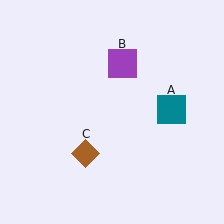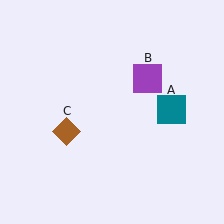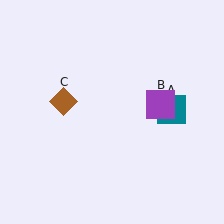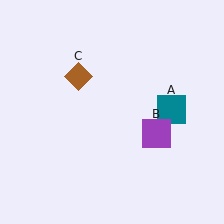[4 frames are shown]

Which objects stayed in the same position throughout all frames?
Teal square (object A) remained stationary.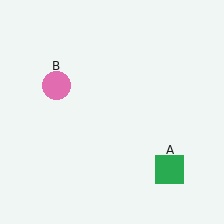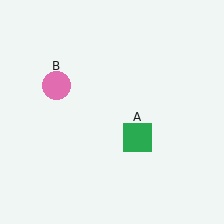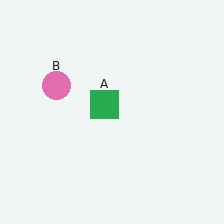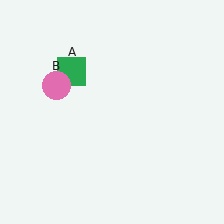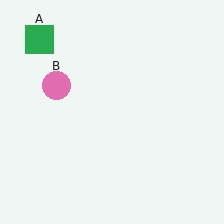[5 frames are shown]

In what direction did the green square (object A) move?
The green square (object A) moved up and to the left.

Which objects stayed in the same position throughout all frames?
Pink circle (object B) remained stationary.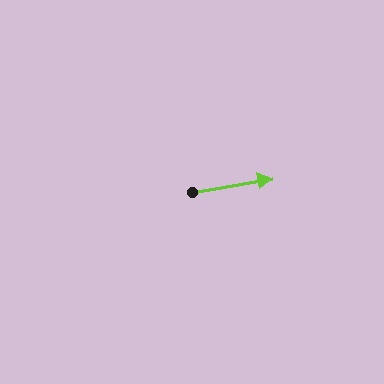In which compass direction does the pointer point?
East.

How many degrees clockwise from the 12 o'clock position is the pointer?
Approximately 80 degrees.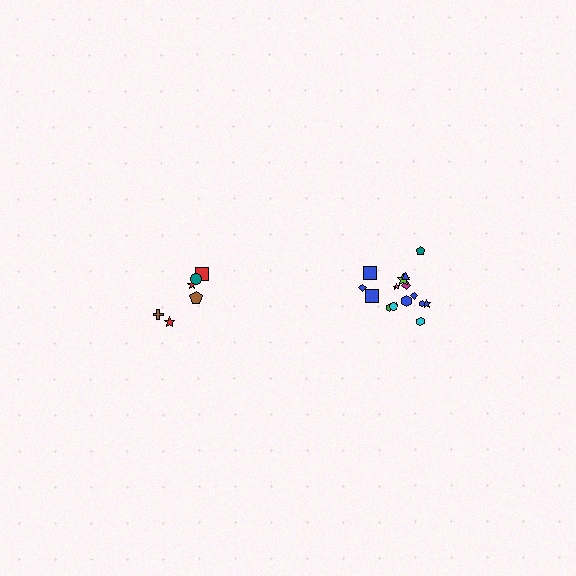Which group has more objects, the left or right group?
The right group.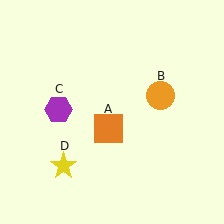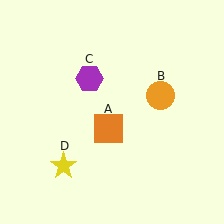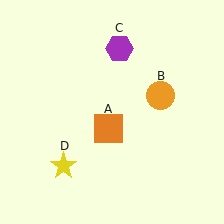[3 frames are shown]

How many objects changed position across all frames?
1 object changed position: purple hexagon (object C).